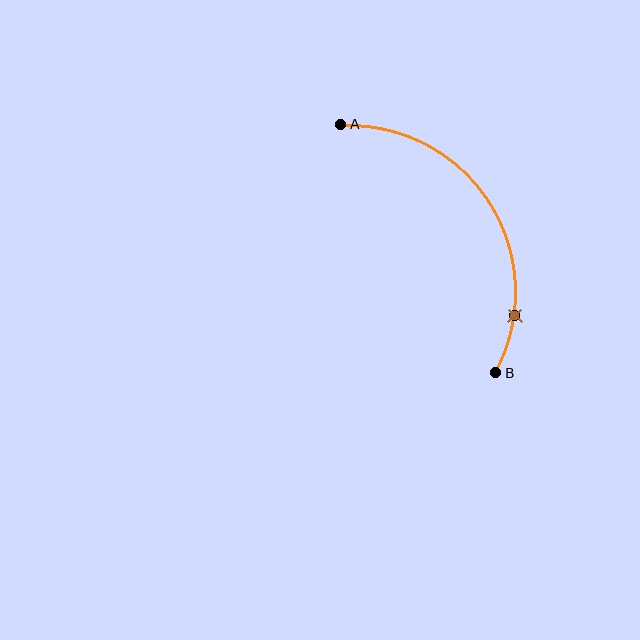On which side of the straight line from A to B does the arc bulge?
The arc bulges to the right of the straight line connecting A and B.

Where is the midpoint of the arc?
The arc midpoint is the point on the curve farthest from the straight line joining A and B. It sits to the right of that line.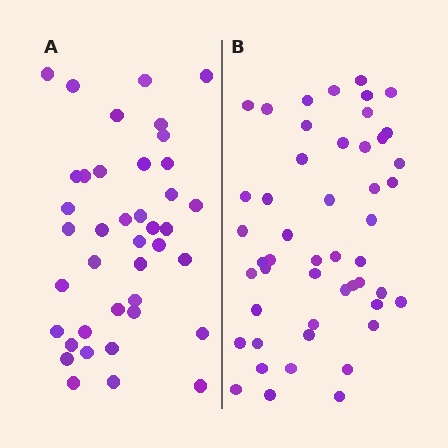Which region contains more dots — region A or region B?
Region B (the right region) has more dots.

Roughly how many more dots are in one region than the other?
Region B has roughly 8 or so more dots than region A.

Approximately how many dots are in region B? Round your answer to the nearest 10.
About 50 dots. (The exact count is 49, which rounds to 50.)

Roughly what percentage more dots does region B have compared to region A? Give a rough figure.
About 20% more.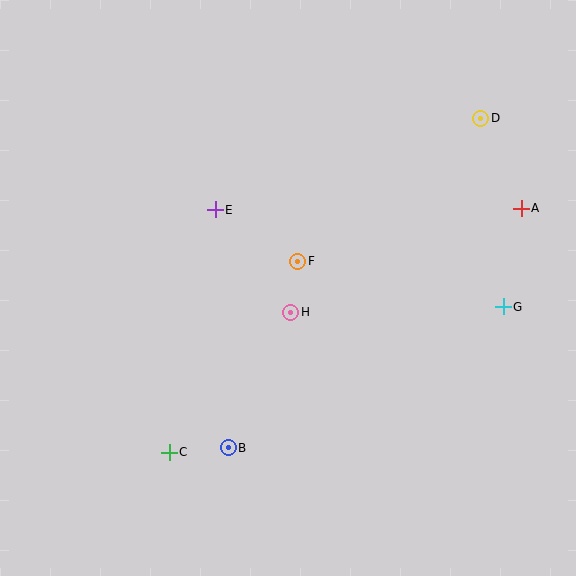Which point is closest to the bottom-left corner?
Point C is closest to the bottom-left corner.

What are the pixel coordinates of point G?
Point G is at (503, 307).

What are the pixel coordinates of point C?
Point C is at (169, 452).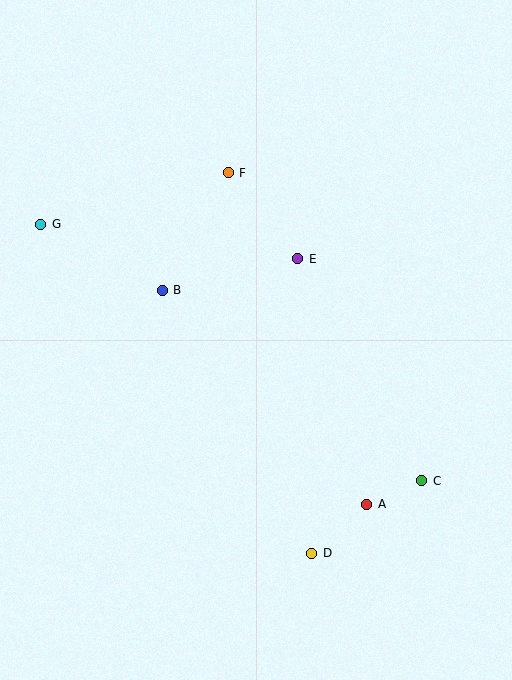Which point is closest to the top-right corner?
Point F is closest to the top-right corner.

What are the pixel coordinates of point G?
Point G is at (41, 224).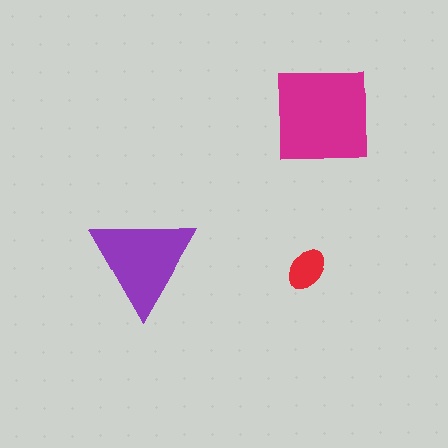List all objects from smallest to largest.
The red ellipse, the purple triangle, the magenta square.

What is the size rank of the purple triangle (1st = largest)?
2nd.